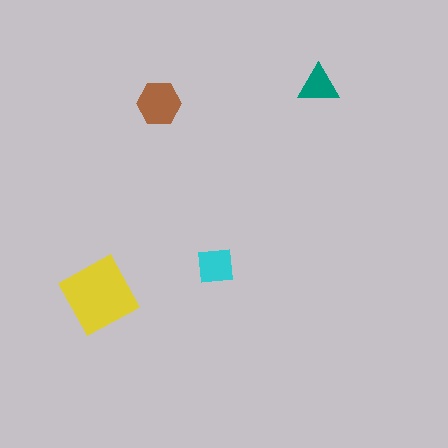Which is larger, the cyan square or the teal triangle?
The cyan square.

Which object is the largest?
The yellow square.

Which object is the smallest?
The teal triangle.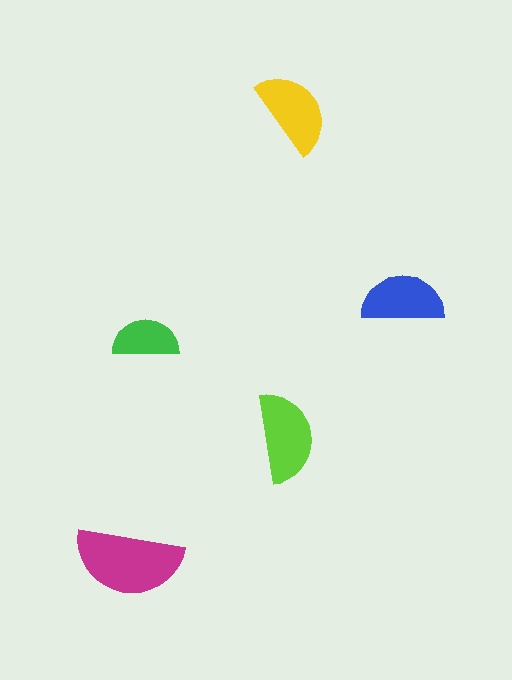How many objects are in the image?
There are 5 objects in the image.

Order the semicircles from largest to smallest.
the magenta one, the lime one, the yellow one, the blue one, the green one.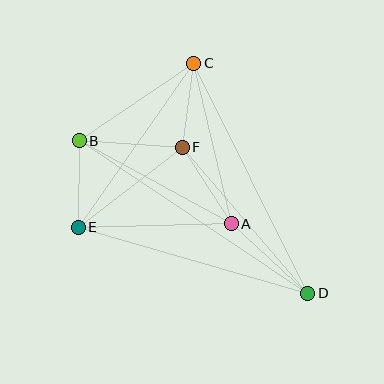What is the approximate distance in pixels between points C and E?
The distance between C and E is approximately 201 pixels.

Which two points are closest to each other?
Points C and F are closest to each other.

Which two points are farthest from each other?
Points B and D are farthest from each other.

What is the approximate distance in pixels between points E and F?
The distance between E and F is approximately 131 pixels.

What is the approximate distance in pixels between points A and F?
The distance between A and F is approximately 91 pixels.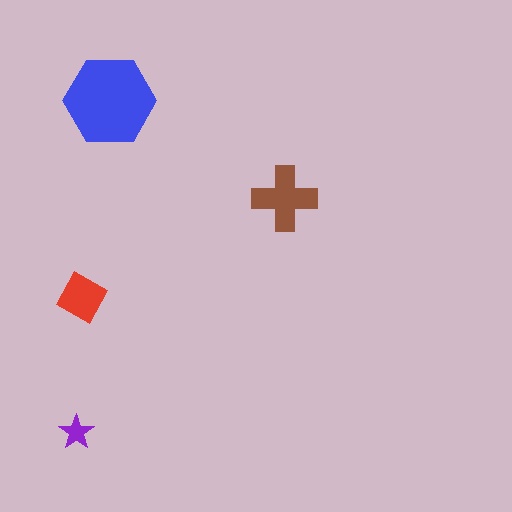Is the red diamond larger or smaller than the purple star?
Larger.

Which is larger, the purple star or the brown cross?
The brown cross.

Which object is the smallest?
The purple star.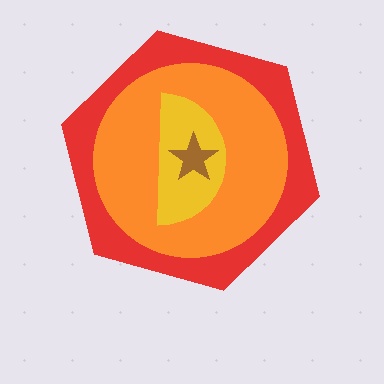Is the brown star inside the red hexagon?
Yes.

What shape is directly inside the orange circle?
The yellow semicircle.